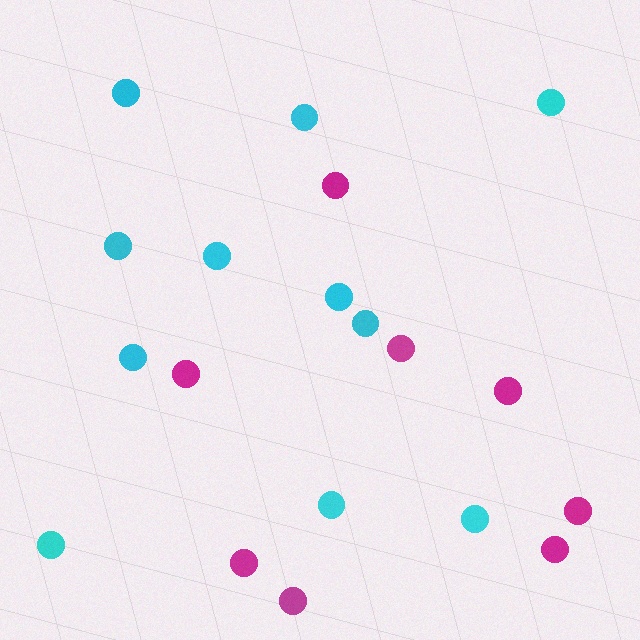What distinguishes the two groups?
There are 2 groups: one group of magenta circles (8) and one group of cyan circles (11).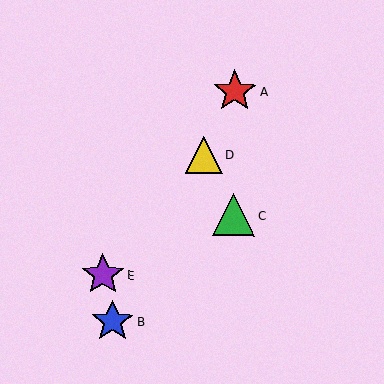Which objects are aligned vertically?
Objects A, C are aligned vertically.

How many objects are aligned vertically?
2 objects (A, C) are aligned vertically.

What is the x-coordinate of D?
Object D is at x≈204.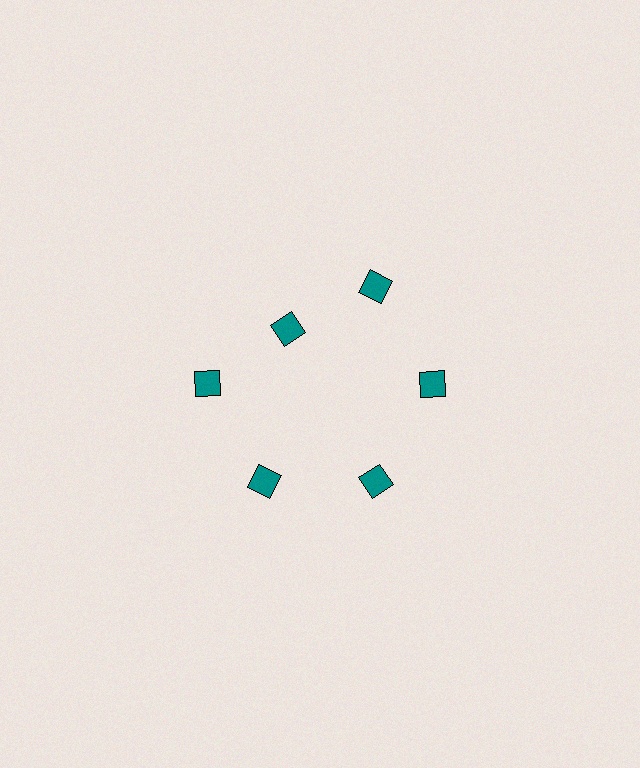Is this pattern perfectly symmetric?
No. The 6 teal diamonds are arranged in a ring, but one element near the 11 o'clock position is pulled inward toward the center, breaking the 6-fold rotational symmetry.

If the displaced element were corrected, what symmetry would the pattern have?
It would have 6-fold rotational symmetry — the pattern would map onto itself every 60 degrees.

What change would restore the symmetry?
The symmetry would be restored by moving it outward, back onto the ring so that all 6 diamonds sit at equal angles and equal distance from the center.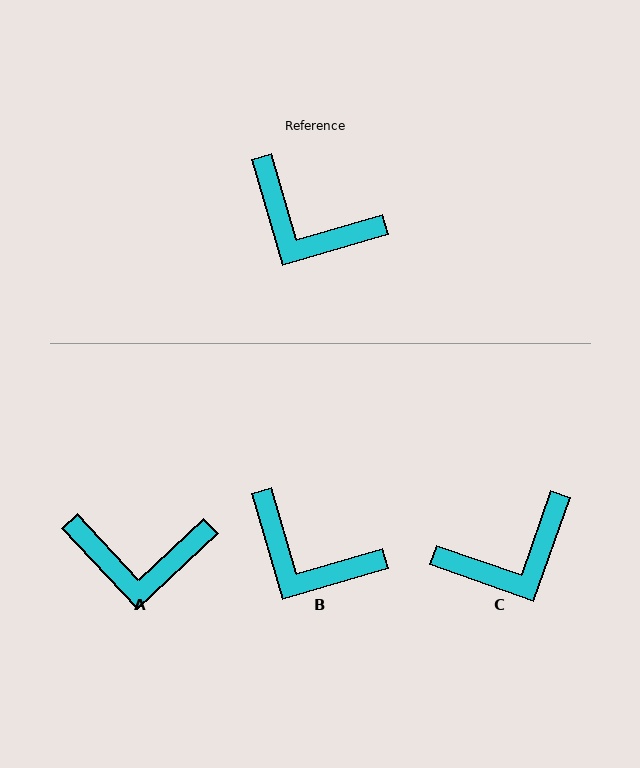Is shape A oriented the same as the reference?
No, it is off by about 26 degrees.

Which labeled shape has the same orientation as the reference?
B.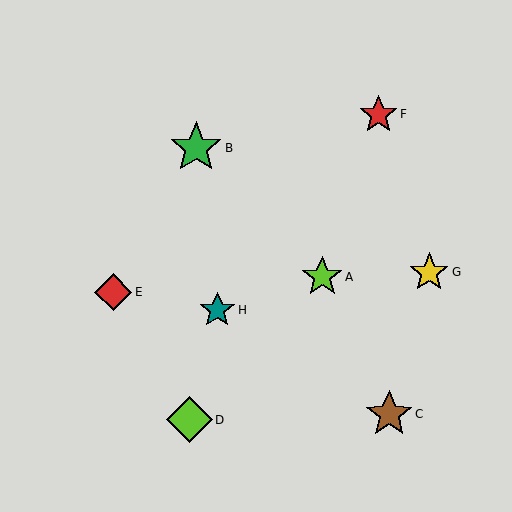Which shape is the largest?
The green star (labeled B) is the largest.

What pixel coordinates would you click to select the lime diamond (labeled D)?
Click at (190, 420) to select the lime diamond D.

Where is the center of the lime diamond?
The center of the lime diamond is at (190, 420).